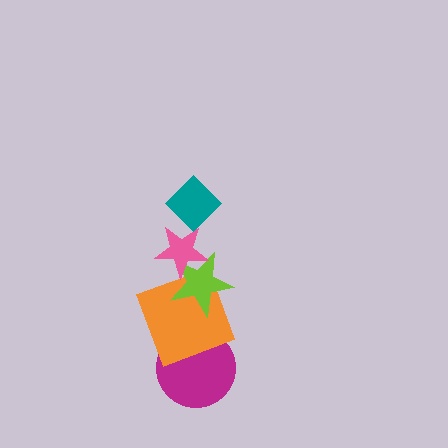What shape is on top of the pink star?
The teal diamond is on top of the pink star.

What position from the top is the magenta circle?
The magenta circle is 5th from the top.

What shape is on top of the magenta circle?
The orange square is on top of the magenta circle.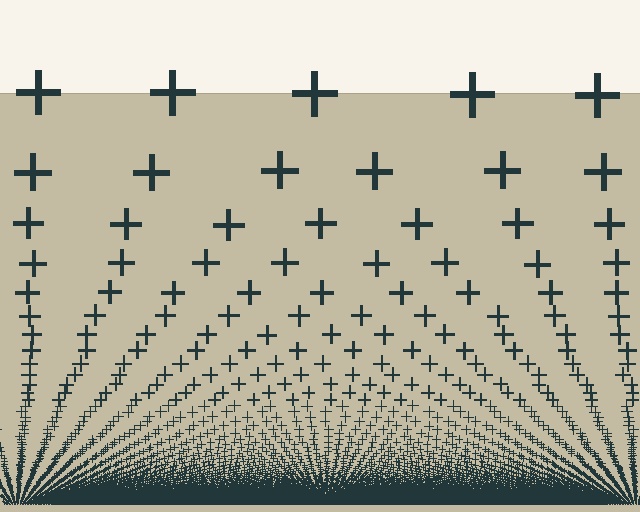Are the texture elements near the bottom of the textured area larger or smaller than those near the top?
Smaller. The gradient is inverted — elements near the bottom are smaller and denser.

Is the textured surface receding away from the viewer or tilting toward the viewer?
The surface appears to tilt toward the viewer. Texture elements get larger and sparser toward the top.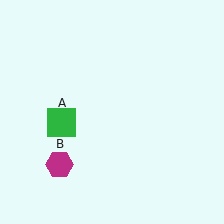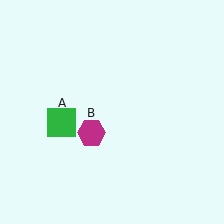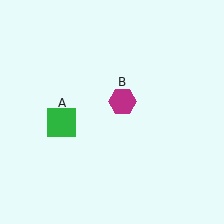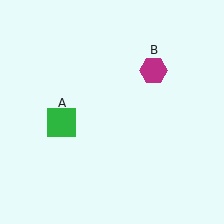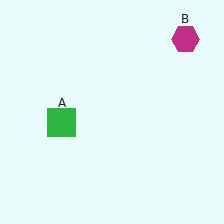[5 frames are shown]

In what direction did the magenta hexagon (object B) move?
The magenta hexagon (object B) moved up and to the right.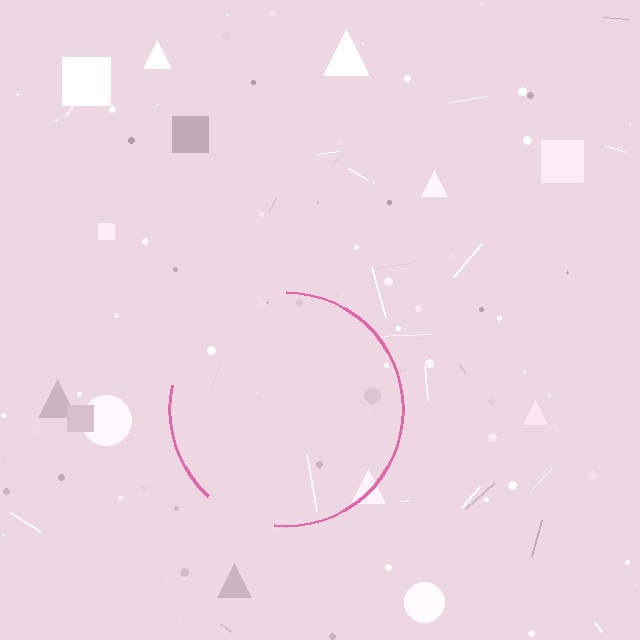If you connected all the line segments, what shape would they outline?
They would outline a circle.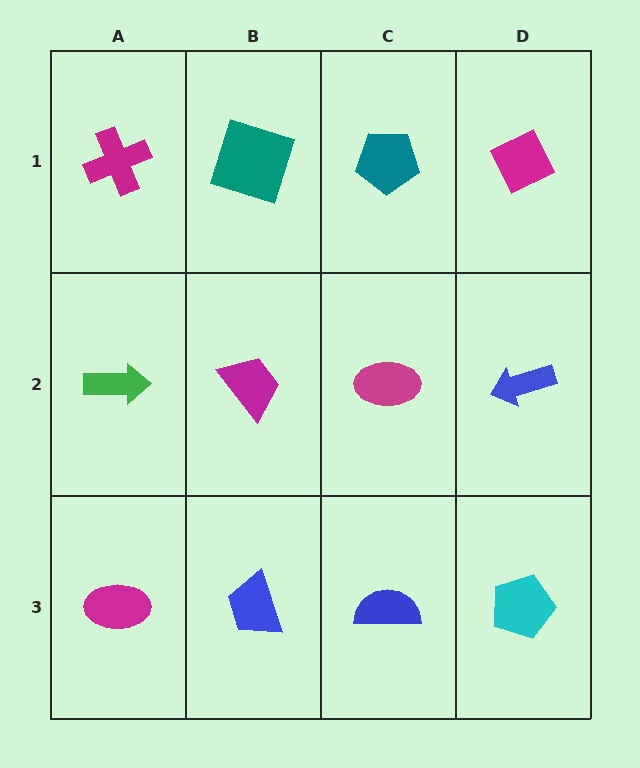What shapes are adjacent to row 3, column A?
A green arrow (row 2, column A), a blue trapezoid (row 3, column B).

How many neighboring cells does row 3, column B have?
3.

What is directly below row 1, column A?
A green arrow.